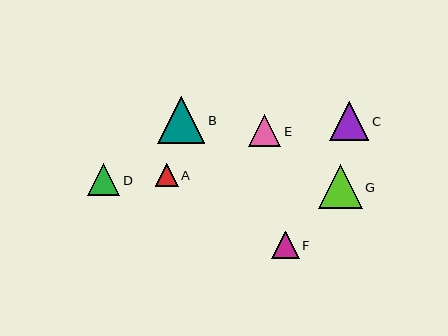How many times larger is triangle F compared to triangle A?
Triangle F is approximately 1.2 times the size of triangle A.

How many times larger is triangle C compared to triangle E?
Triangle C is approximately 1.2 times the size of triangle E.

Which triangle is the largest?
Triangle B is the largest with a size of approximately 47 pixels.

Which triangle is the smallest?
Triangle A is the smallest with a size of approximately 22 pixels.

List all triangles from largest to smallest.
From largest to smallest: B, G, C, D, E, F, A.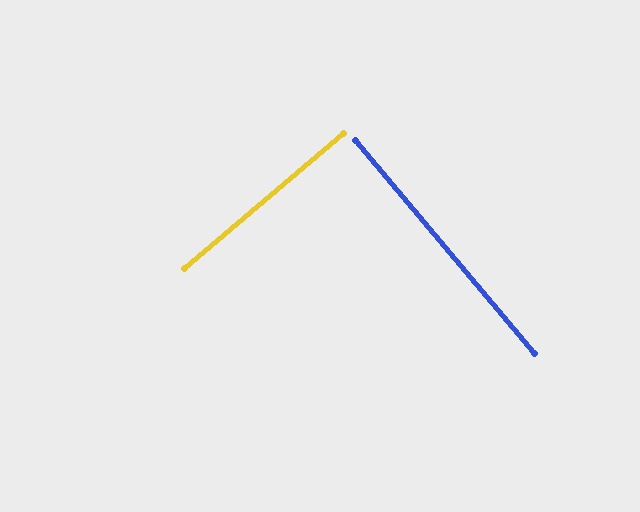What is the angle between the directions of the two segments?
Approximately 90 degrees.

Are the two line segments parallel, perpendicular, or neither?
Perpendicular — they meet at approximately 90°.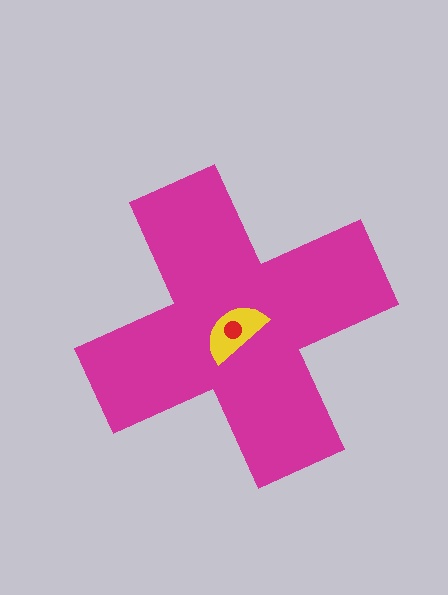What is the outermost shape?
The magenta cross.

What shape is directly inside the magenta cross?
The yellow semicircle.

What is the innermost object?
The red circle.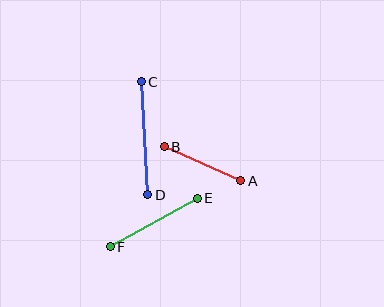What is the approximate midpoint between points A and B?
The midpoint is at approximately (202, 164) pixels.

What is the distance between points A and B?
The distance is approximately 84 pixels.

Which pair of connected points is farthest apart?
Points C and D are farthest apart.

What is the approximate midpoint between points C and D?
The midpoint is at approximately (144, 138) pixels.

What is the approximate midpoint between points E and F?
The midpoint is at approximately (154, 223) pixels.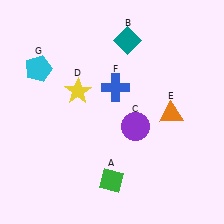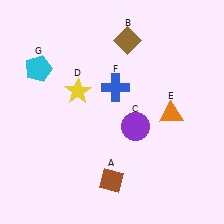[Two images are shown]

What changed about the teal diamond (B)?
In Image 1, B is teal. In Image 2, it changed to brown.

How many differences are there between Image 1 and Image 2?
There are 2 differences between the two images.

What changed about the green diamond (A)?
In Image 1, A is green. In Image 2, it changed to brown.